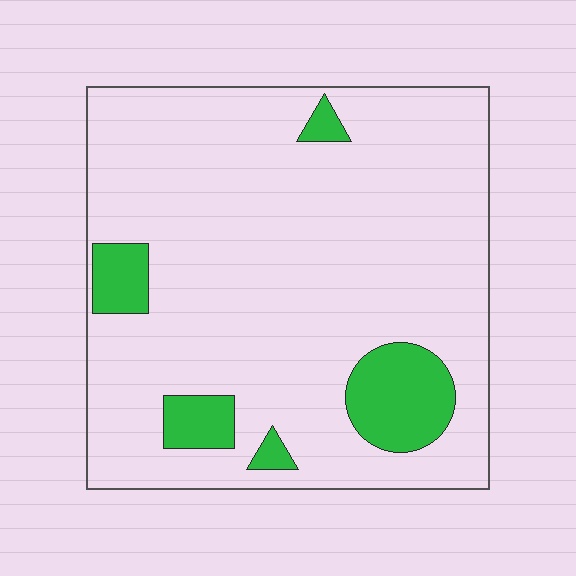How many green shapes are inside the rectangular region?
5.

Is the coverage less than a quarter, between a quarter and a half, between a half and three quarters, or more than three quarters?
Less than a quarter.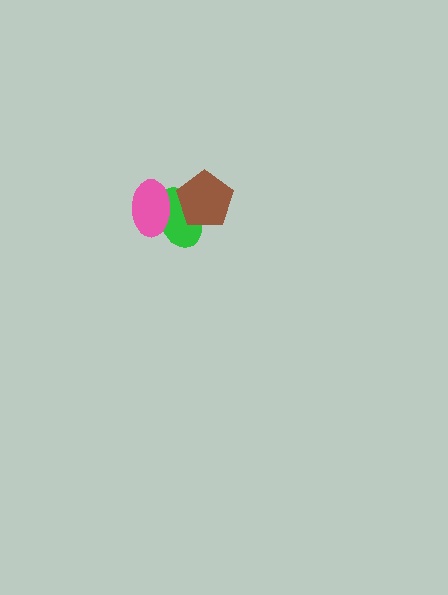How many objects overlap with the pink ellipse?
1 object overlaps with the pink ellipse.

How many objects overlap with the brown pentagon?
1 object overlaps with the brown pentagon.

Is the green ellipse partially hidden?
Yes, it is partially covered by another shape.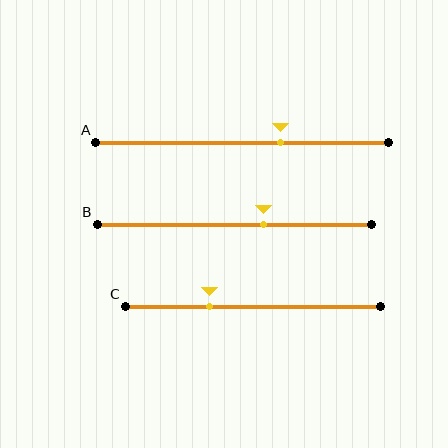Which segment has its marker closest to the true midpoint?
Segment B has its marker closest to the true midpoint.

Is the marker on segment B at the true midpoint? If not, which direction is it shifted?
No, the marker on segment B is shifted to the right by about 11% of the segment length.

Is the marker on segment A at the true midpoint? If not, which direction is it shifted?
No, the marker on segment A is shifted to the right by about 13% of the segment length.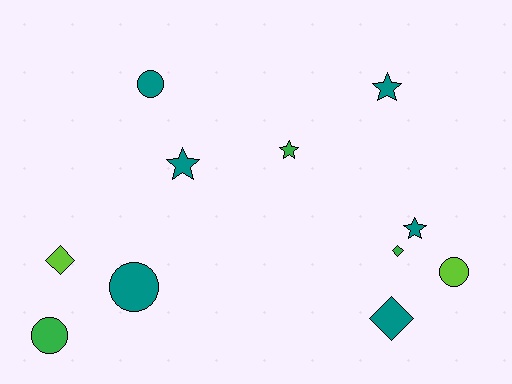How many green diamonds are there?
There is 1 green diamond.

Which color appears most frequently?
Teal, with 6 objects.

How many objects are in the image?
There are 11 objects.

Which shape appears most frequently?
Star, with 4 objects.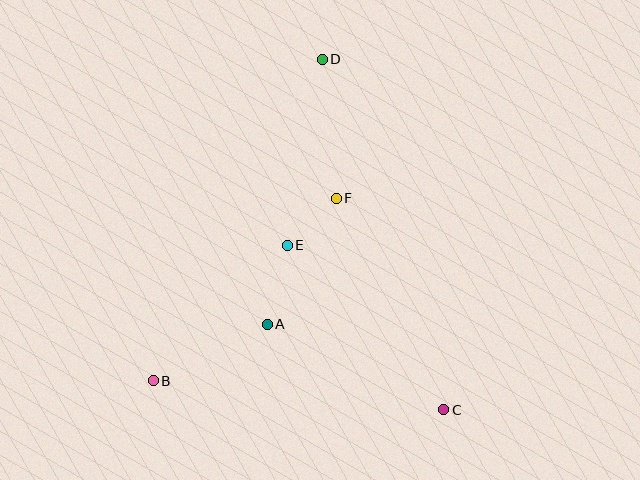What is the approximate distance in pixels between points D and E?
The distance between D and E is approximately 189 pixels.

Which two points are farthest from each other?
Points C and D are farthest from each other.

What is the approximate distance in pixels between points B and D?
The distance between B and D is approximately 363 pixels.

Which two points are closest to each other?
Points E and F are closest to each other.